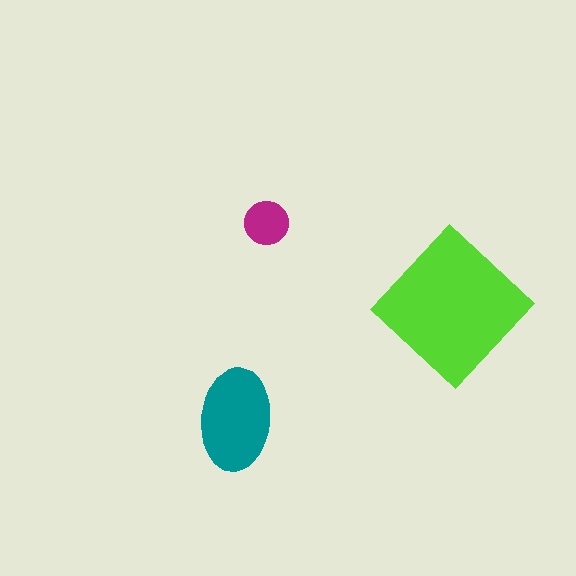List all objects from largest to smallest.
The lime diamond, the teal ellipse, the magenta circle.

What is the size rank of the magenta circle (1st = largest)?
3rd.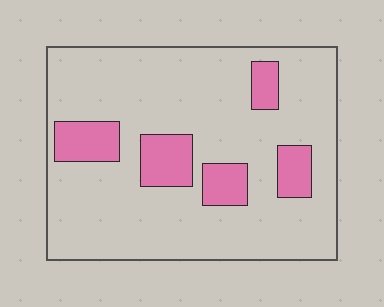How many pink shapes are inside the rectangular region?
5.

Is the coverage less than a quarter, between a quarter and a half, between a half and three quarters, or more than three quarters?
Less than a quarter.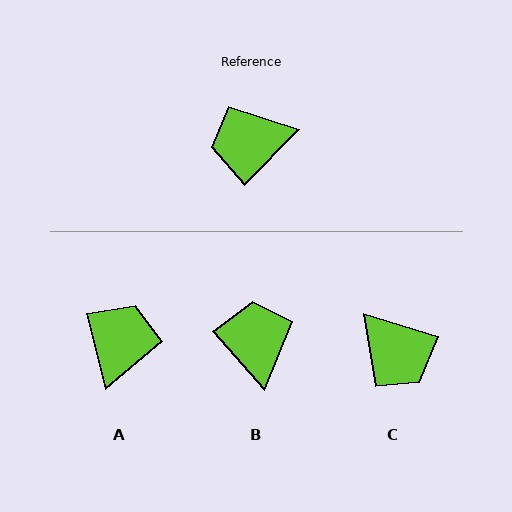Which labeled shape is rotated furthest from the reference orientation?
A, about 121 degrees away.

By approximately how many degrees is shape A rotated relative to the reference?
Approximately 121 degrees clockwise.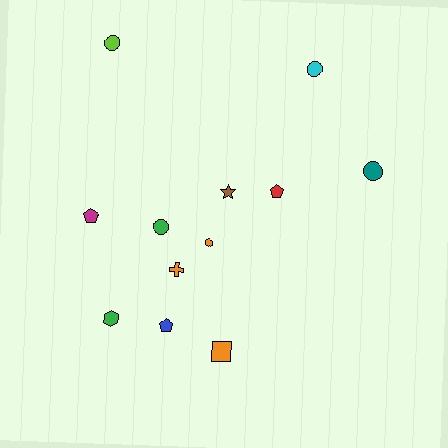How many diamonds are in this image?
There are no diamonds.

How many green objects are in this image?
There are 2 green objects.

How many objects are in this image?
There are 12 objects.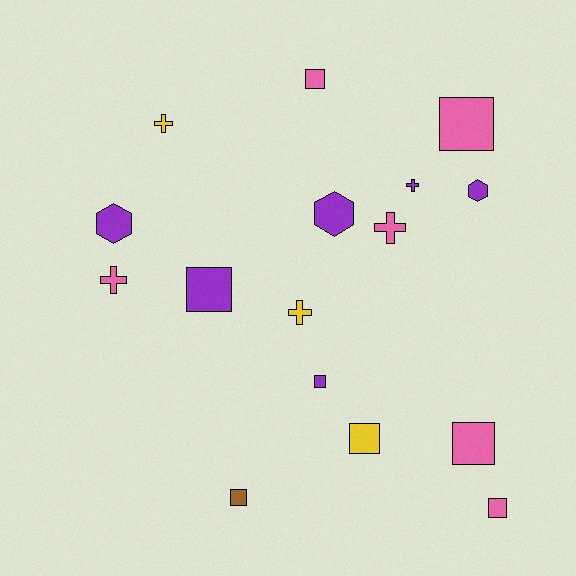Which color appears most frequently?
Purple, with 6 objects.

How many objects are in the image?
There are 16 objects.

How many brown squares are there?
There is 1 brown square.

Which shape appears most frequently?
Square, with 8 objects.